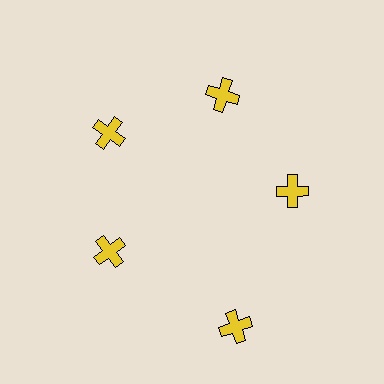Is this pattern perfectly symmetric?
No. The 5 yellow crosses are arranged in a ring, but one element near the 5 o'clock position is pushed outward from the center, breaking the 5-fold rotational symmetry.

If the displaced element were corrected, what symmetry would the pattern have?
It would have 5-fold rotational symmetry — the pattern would map onto itself every 72 degrees.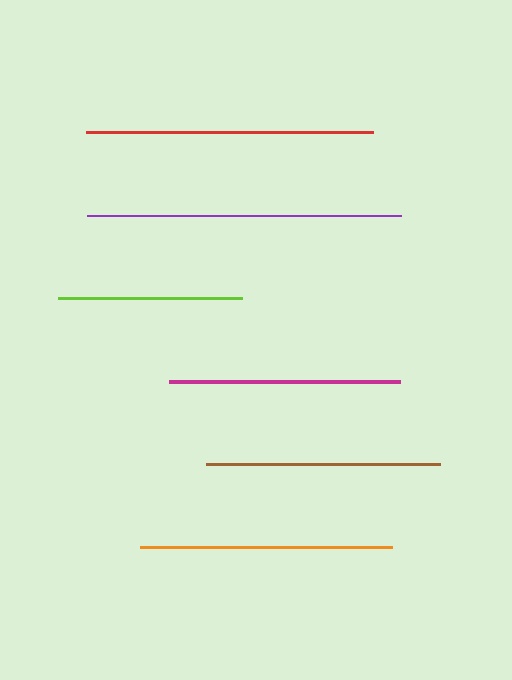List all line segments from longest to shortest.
From longest to shortest: purple, red, orange, brown, magenta, lime.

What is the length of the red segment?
The red segment is approximately 287 pixels long.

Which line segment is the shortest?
The lime line is the shortest at approximately 185 pixels.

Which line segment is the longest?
The purple line is the longest at approximately 314 pixels.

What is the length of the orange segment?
The orange segment is approximately 252 pixels long.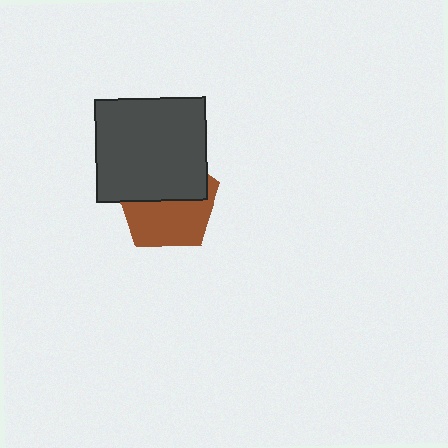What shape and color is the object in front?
The object in front is a dark gray rectangle.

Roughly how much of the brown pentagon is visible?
About half of it is visible (roughly 52%).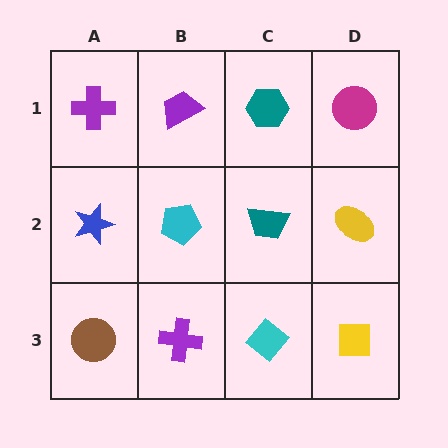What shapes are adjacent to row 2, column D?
A magenta circle (row 1, column D), a yellow square (row 3, column D), a teal trapezoid (row 2, column C).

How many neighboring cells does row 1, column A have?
2.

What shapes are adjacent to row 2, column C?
A teal hexagon (row 1, column C), a cyan diamond (row 3, column C), a cyan pentagon (row 2, column B), a yellow ellipse (row 2, column D).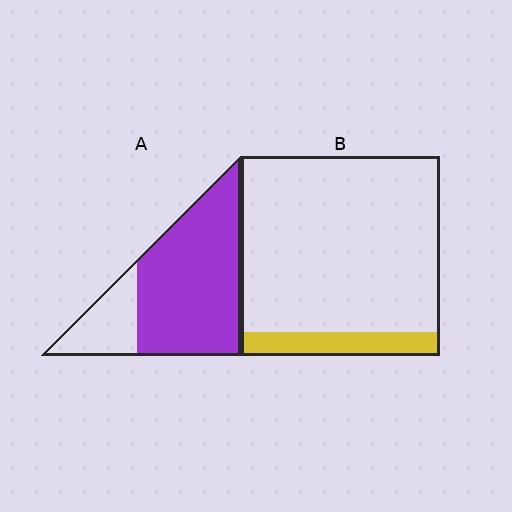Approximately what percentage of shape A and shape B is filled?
A is approximately 75% and B is approximately 10%.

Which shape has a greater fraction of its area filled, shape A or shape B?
Shape A.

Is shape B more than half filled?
No.